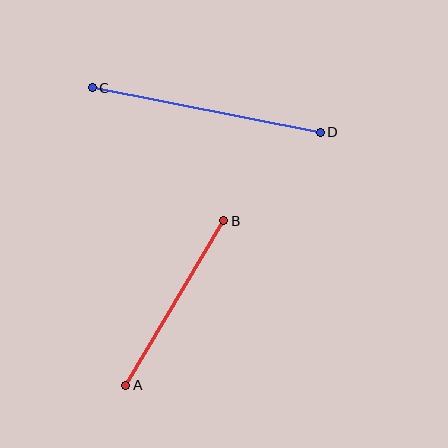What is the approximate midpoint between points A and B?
The midpoint is at approximately (175, 303) pixels.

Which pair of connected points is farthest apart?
Points C and D are farthest apart.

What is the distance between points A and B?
The distance is approximately 191 pixels.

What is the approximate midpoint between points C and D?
The midpoint is at approximately (206, 110) pixels.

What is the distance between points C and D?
The distance is approximately 232 pixels.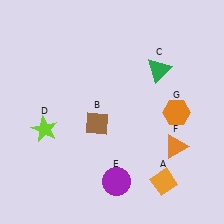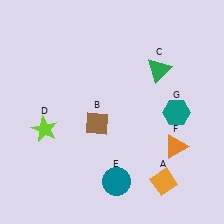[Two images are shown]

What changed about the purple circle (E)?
In Image 1, E is purple. In Image 2, it changed to teal.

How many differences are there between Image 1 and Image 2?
There are 2 differences between the two images.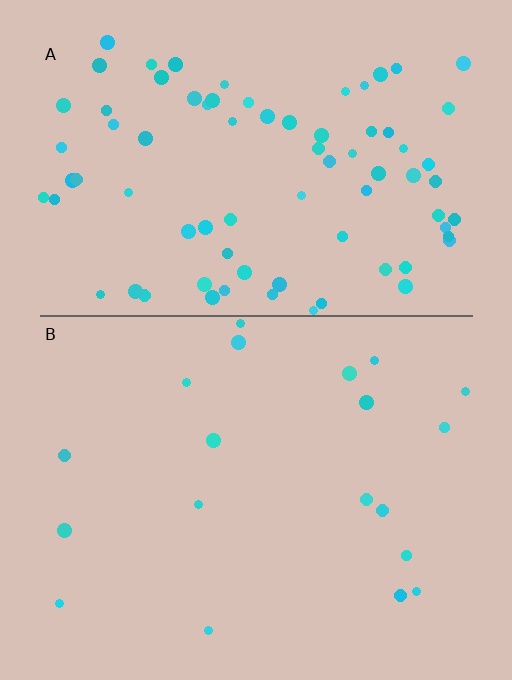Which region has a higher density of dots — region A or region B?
A (the top).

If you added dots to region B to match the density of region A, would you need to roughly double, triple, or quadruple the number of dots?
Approximately quadruple.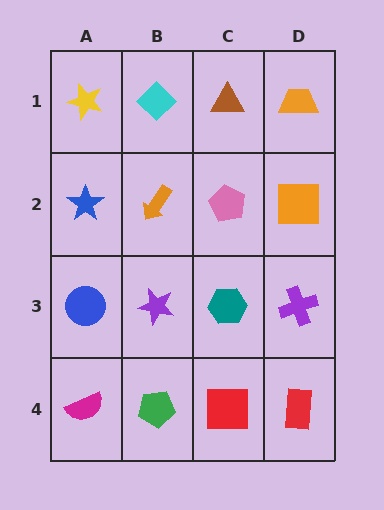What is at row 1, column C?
A brown triangle.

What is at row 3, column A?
A blue circle.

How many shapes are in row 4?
4 shapes.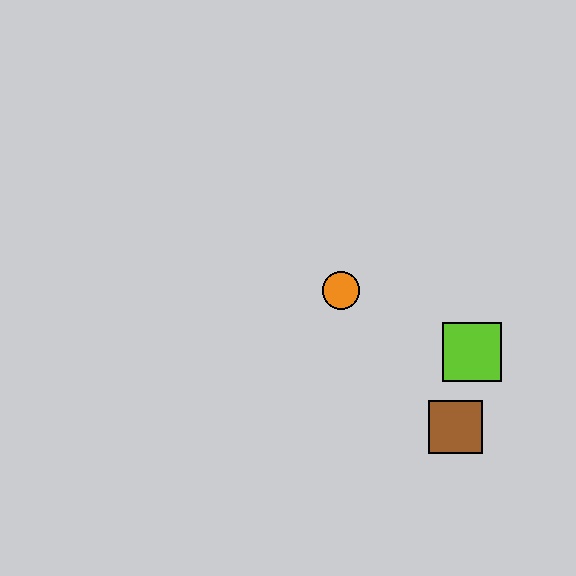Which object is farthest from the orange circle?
The brown square is farthest from the orange circle.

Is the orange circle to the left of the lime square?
Yes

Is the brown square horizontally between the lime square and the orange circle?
Yes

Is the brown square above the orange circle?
No